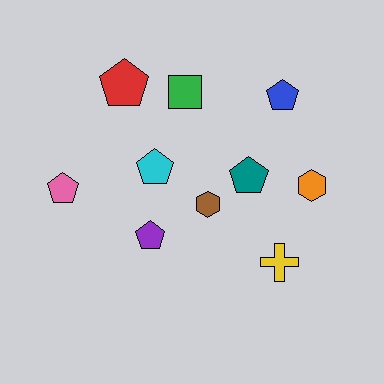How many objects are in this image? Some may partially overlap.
There are 10 objects.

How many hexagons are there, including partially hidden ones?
There are 2 hexagons.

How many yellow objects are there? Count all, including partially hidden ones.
There is 1 yellow object.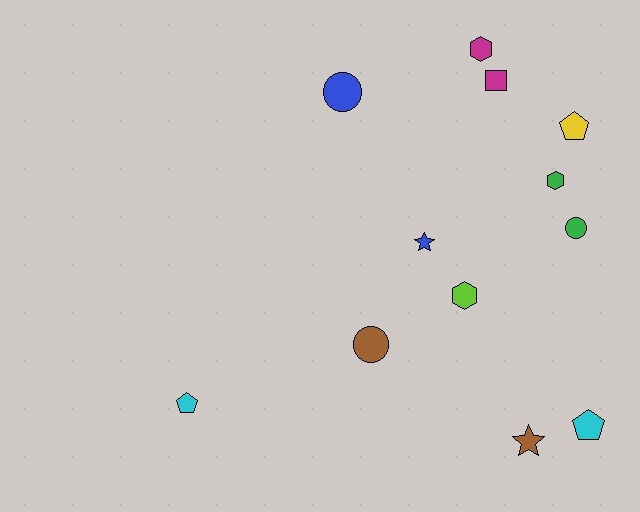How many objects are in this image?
There are 12 objects.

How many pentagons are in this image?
There are 3 pentagons.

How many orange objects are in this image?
There are no orange objects.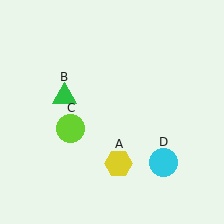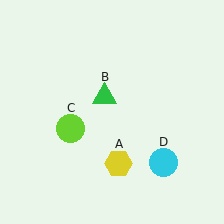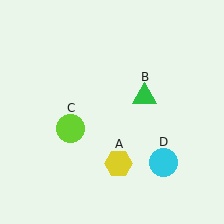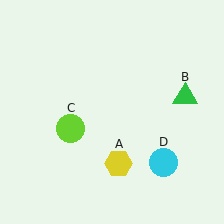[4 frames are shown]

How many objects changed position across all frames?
1 object changed position: green triangle (object B).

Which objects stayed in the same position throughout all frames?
Yellow hexagon (object A) and lime circle (object C) and cyan circle (object D) remained stationary.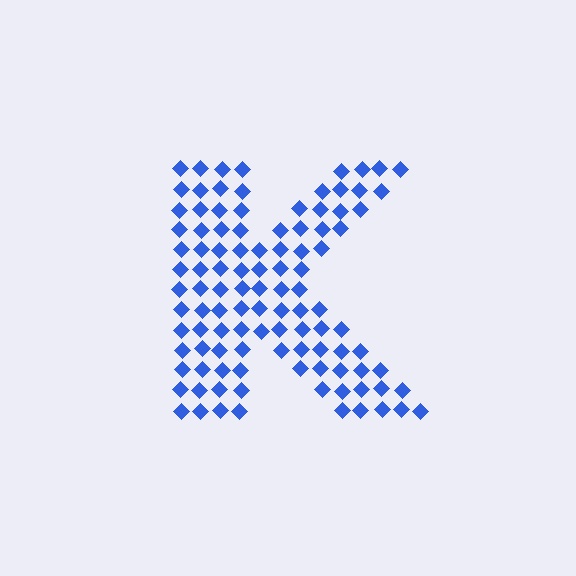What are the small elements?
The small elements are diamonds.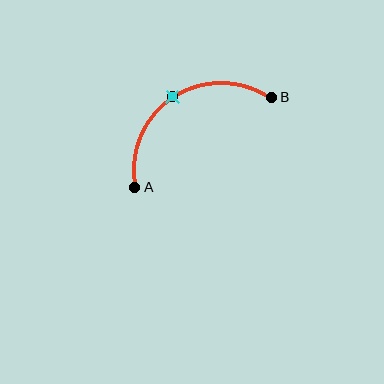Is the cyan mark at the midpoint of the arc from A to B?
Yes. The cyan mark lies on the arc at equal arc-length from both A and B — it is the arc midpoint.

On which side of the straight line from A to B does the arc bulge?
The arc bulges above the straight line connecting A and B.